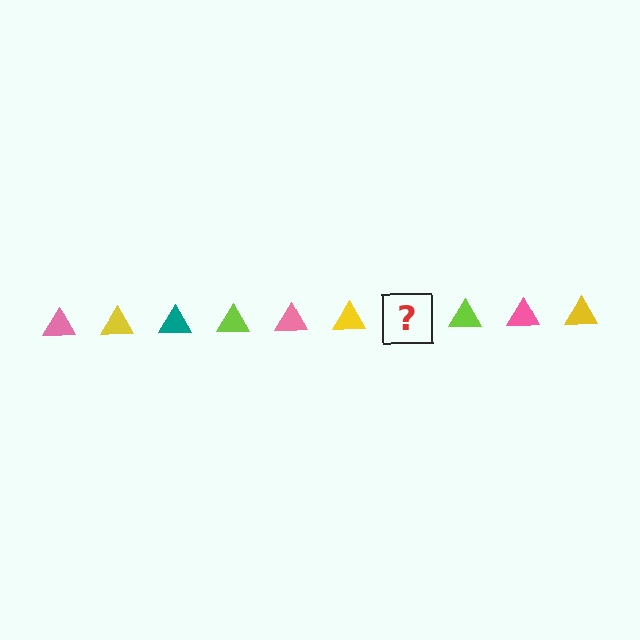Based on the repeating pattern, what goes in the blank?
The blank should be a teal triangle.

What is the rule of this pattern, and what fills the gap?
The rule is that the pattern cycles through pink, yellow, teal, lime triangles. The gap should be filled with a teal triangle.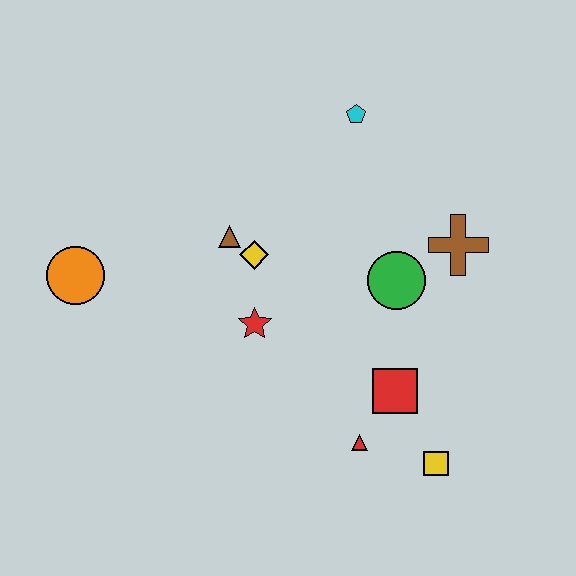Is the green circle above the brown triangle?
No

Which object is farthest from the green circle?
The orange circle is farthest from the green circle.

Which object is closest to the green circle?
The brown cross is closest to the green circle.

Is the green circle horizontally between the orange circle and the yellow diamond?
No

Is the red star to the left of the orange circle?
No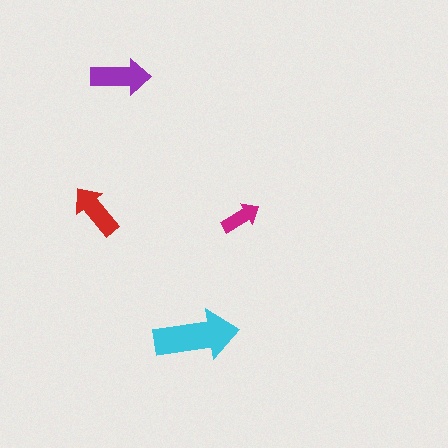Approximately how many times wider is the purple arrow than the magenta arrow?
About 1.5 times wider.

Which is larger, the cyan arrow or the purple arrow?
The cyan one.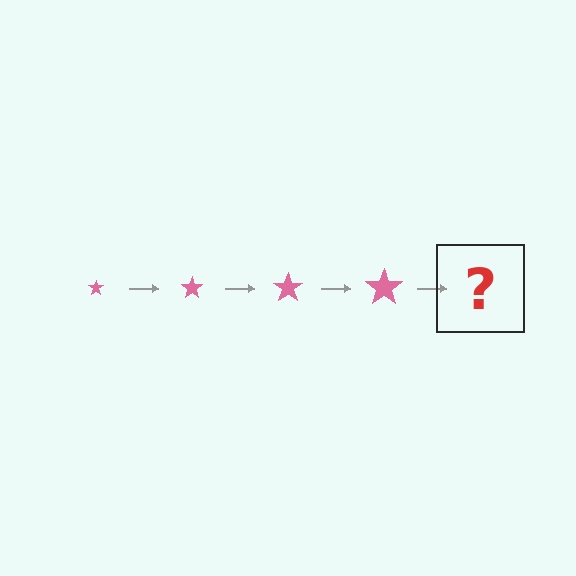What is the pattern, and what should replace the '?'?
The pattern is that the star gets progressively larger each step. The '?' should be a pink star, larger than the previous one.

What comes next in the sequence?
The next element should be a pink star, larger than the previous one.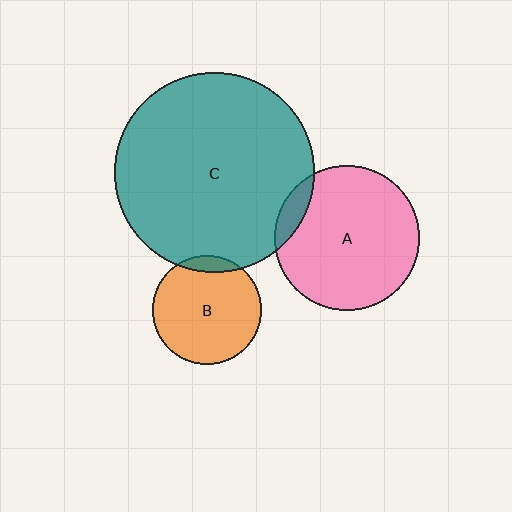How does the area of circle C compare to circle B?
Approximately 3.3 times.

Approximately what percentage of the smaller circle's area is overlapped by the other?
Approximately 10%.